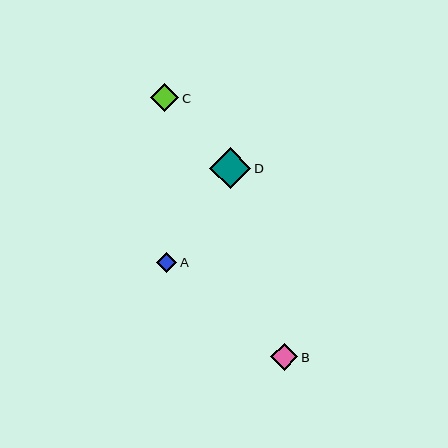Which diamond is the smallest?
Diamond A is the smallest with a size of approximately 20 pixels.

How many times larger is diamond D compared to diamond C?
Diamond D is approximately 1.4 times the size of diamond C.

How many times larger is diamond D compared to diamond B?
Diamond D is approximately 1.5 times the size of diamond B.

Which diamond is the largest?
Diamond D is the largest with a size of approximately 41 pixels.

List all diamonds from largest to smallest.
From largest to smallest: D, C, B, A.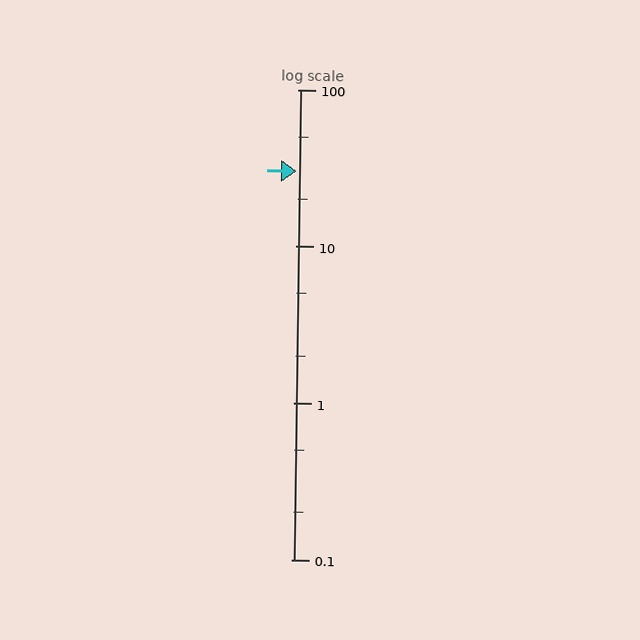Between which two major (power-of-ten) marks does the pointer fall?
The pointer is between 10 and 100.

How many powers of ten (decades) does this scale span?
The scale spans 3 decades, from 0.1 to 100.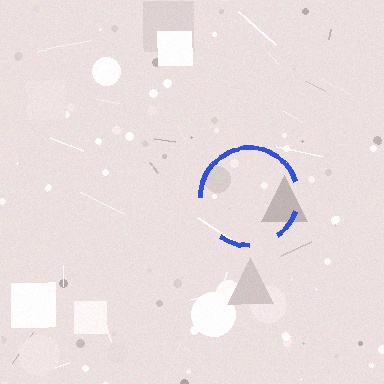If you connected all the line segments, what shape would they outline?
They would outline a circle.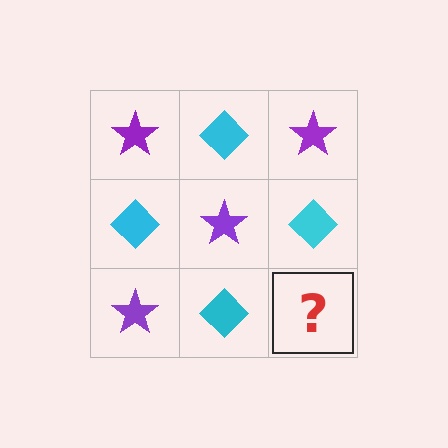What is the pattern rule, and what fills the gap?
The rule is that it alternates purple star and cyan diamond in a checkerboard pattern. The gap should be filled with a purple star.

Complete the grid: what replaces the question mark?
The question mark should be replaced with a purple star.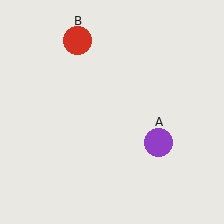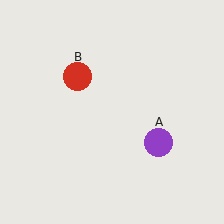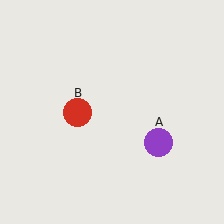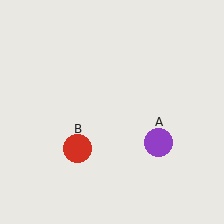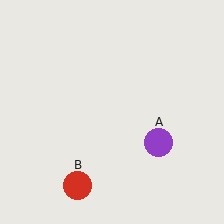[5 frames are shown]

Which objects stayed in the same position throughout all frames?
Purple circle (object A) remained stationary.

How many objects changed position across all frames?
1 object changed position: red circle (object B).